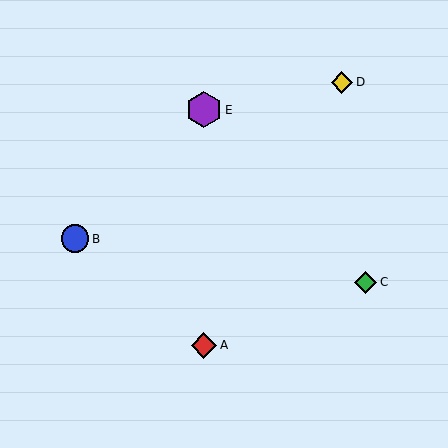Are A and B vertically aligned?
No, A is at x≈204 and B is at x≈75.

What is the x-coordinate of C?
Object C is at x≈365.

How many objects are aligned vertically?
2 objects (A, E) are aligned vertically.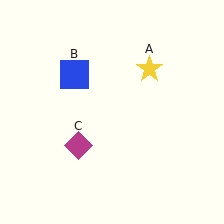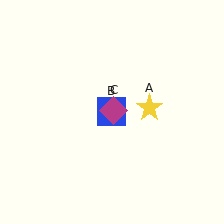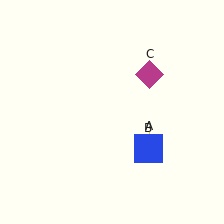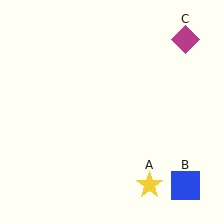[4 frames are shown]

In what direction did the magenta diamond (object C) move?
The magenta diamond (object C) moved up and to the right.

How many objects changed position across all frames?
3 objects changed position: yellow star (object A), blue square (object B), magenta diamond (object C).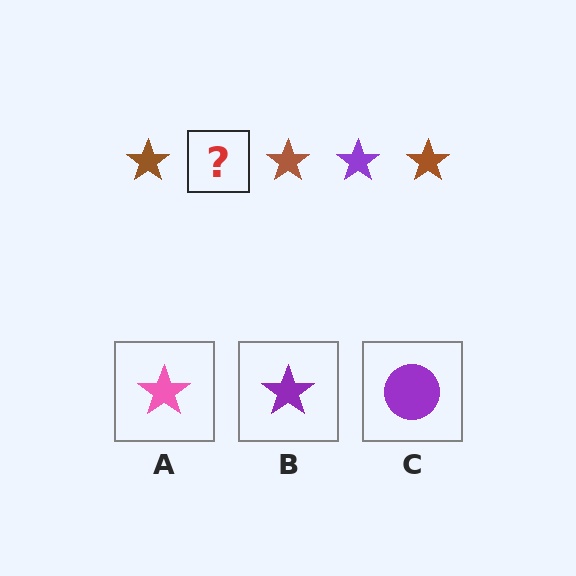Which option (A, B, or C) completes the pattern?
B.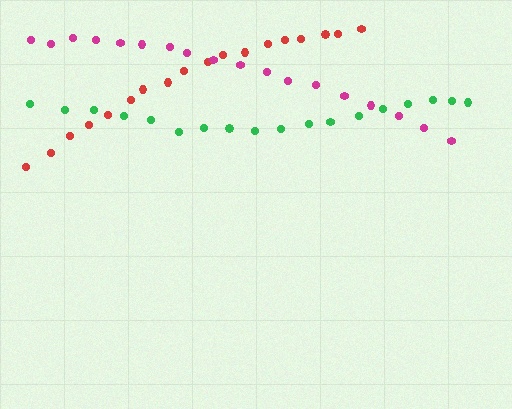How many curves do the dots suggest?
There are 3 distinct paths.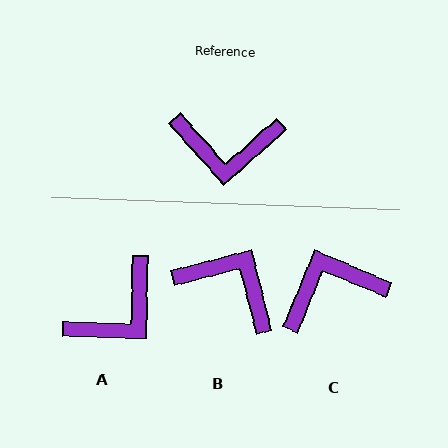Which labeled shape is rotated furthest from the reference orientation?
C, about 154 degrees away.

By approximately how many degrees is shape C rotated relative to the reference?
Approximately 154 degrees clockwise.